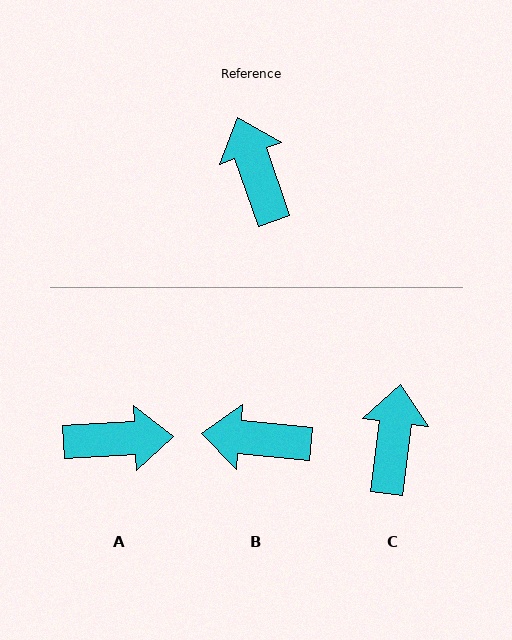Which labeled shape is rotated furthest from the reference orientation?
A, about 107 degrees away.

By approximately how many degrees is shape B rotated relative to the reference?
Approximately 65 degrees counter-clockwise.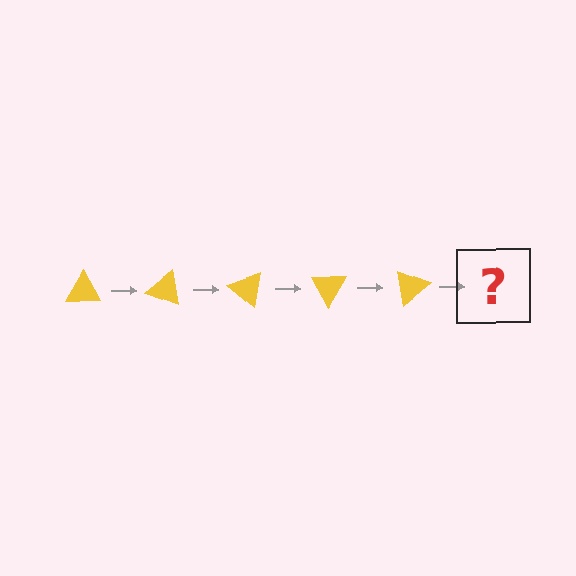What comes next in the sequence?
The next element should be a yellow triangle rotated 100 degrees.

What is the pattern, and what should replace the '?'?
The pattern is that the triangle rotates 20 degrees each step. The '?' should be a yellow triangle rotated 100 degrees.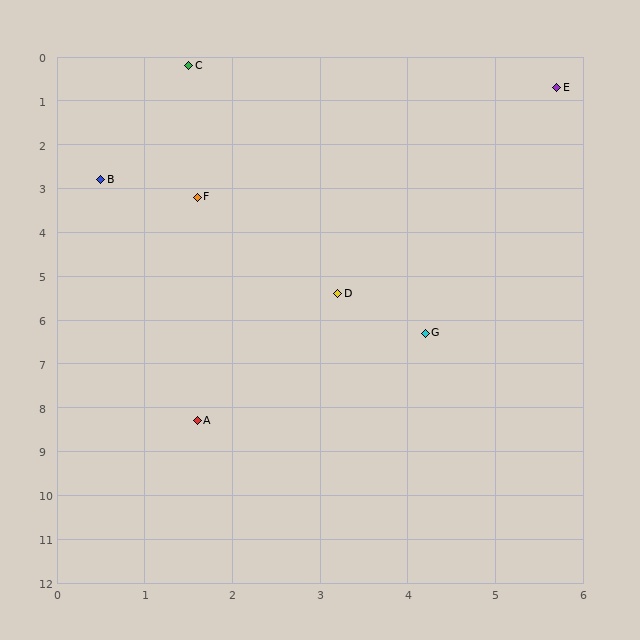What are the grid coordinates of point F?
Point F is at approximately (1.6, 3.2).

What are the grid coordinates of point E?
Point E is at approximately (5.7, 0.7).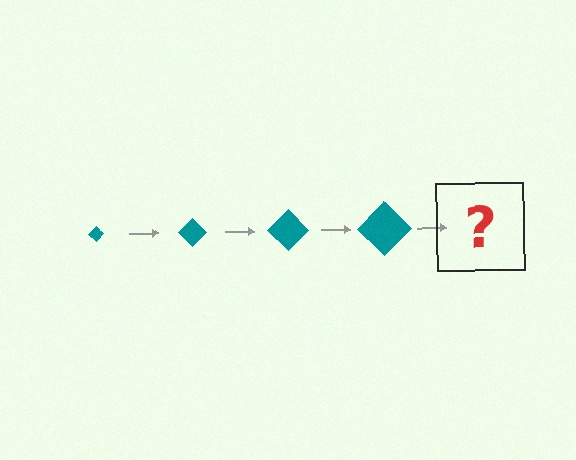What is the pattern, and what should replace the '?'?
The pattern is that the diamond gets progressively larger each step. The '?' should be a teal diamond, larger than the previous one.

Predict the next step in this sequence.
The next step is a teal diamond, larger than the previous one.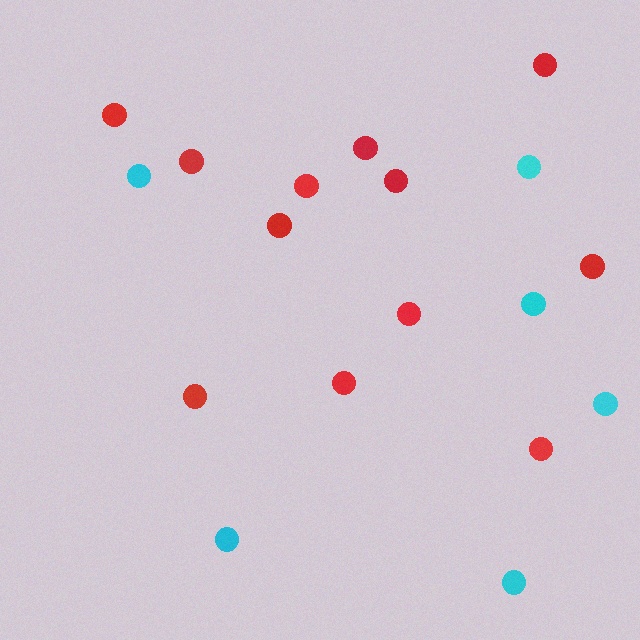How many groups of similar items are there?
There are 2 groups: one group of cyan circles (6) and one group of red circles (12).